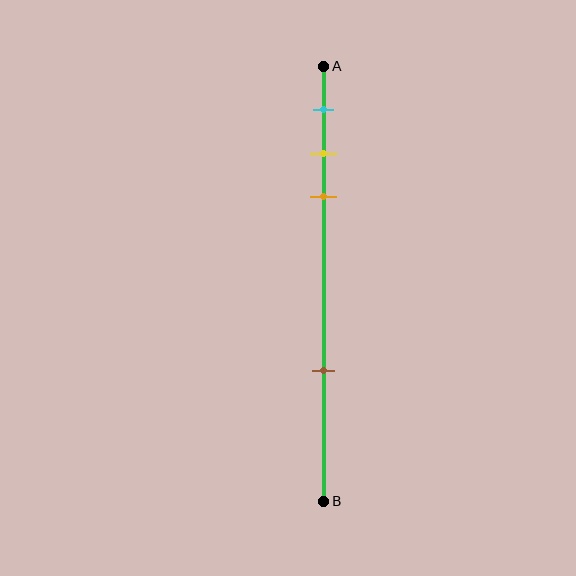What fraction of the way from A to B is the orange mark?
The orange mark is approximately 30% (0.3) of the way from A to B.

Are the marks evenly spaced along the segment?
No, the marks are not evenly spaced.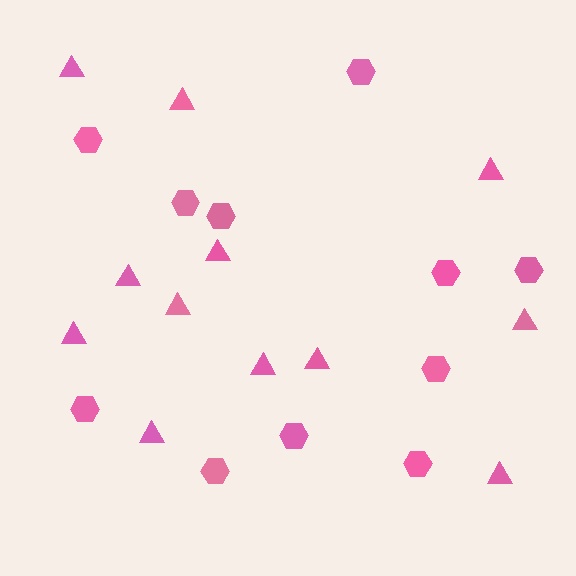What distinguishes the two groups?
There are 2 groups: one group of triangles (12) and one group of hexagons (11).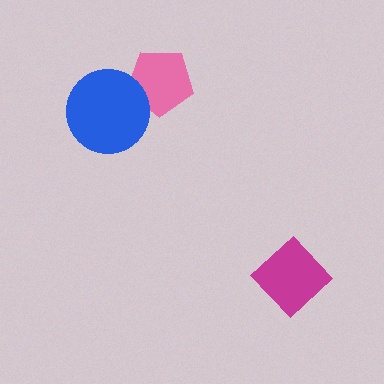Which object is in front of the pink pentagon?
The blue circle is in front of the pink pentagon.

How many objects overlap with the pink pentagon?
1 object overlaps with the pink pentagon.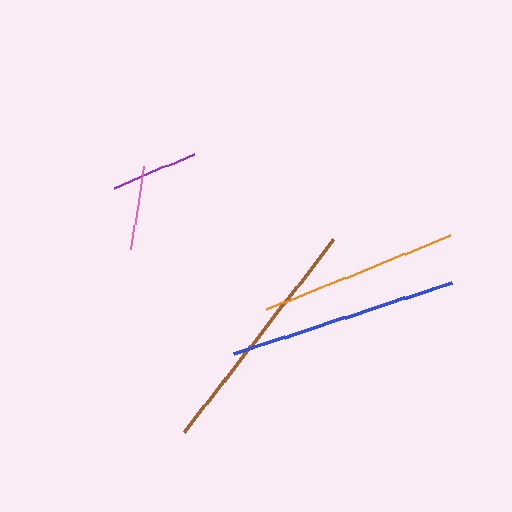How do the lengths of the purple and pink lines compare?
The purple and pink lines are approximately the same length.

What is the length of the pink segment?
The pink segment is approximately 84 pixels long.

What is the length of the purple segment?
The purple segment is approximately 86 pixels long.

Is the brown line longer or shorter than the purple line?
The brown line is longer than the purple line.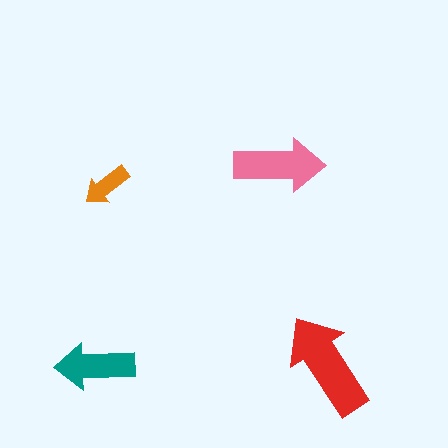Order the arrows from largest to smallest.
the red one, the pink one, the teal one, the orange one.